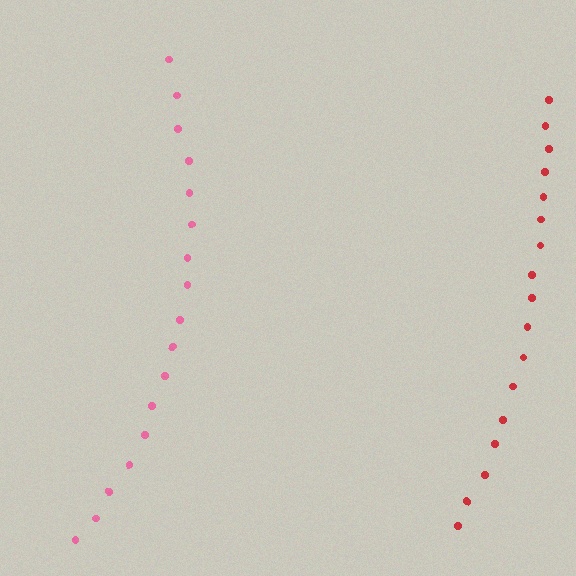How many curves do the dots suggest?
There are 2 distinct paths.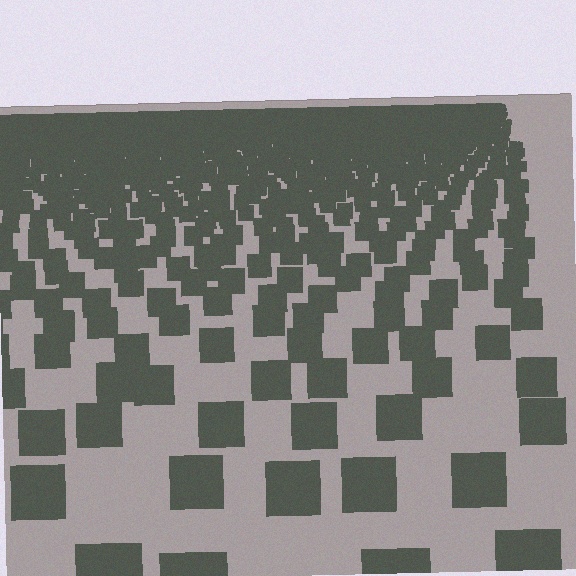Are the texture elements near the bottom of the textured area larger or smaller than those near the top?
Larger. Near the bottom, elements are closer to the viewer and appear at a bigger on-screen size.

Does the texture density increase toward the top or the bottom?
Density increases toward the top.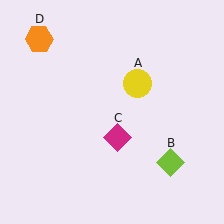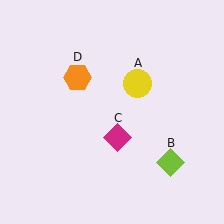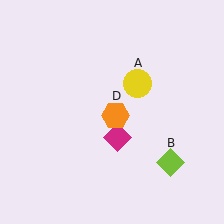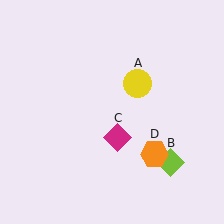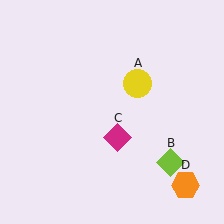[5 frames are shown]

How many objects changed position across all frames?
1 object changed position: orange hexagon (object D).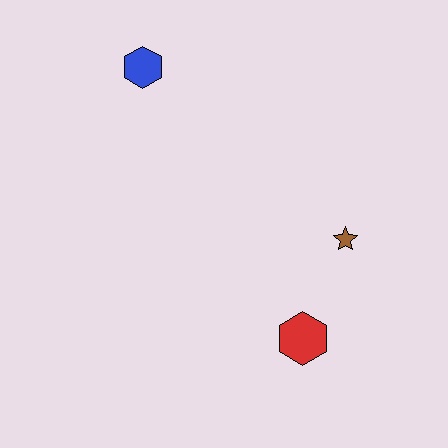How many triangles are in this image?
There are no triangles.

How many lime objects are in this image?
There are no lime objects.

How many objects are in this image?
There are 3 objects.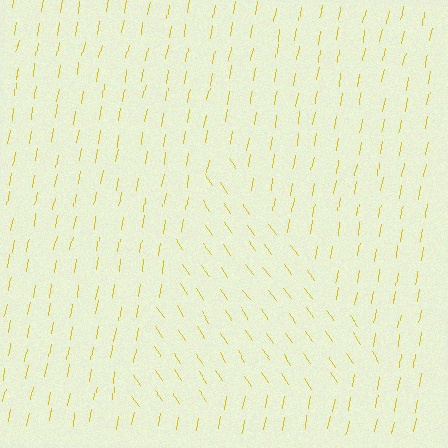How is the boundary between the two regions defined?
The boundary is defined purely by a change in line orientation (approximately 45 degrees difference). All lines are the same color and thickness.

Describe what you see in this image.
The image is filled with small yellow line segments. A triangle region in the image has lines oriented differently from the surrounding lines, creating a visible texture boundary.